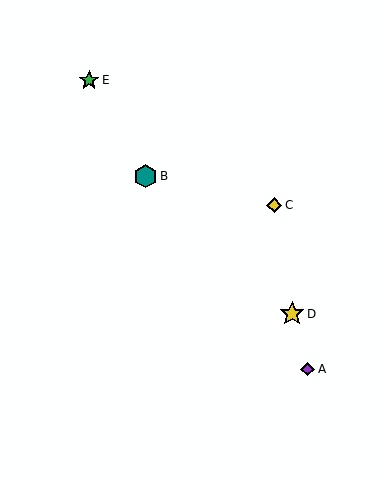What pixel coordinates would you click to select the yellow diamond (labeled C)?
Click at (274, 205) to select the yellow diamond C.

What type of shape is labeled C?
Shape C is a yellow diamond.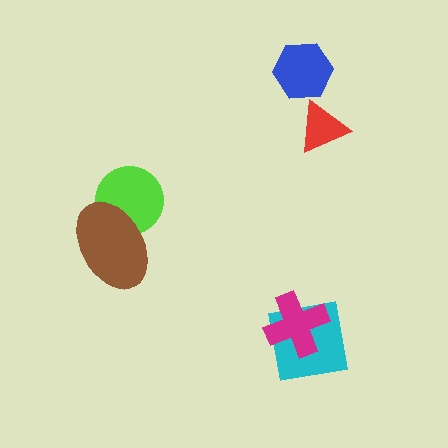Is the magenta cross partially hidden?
No, no other shape covers it.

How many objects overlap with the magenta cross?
1 object overlaps with the magenta cross.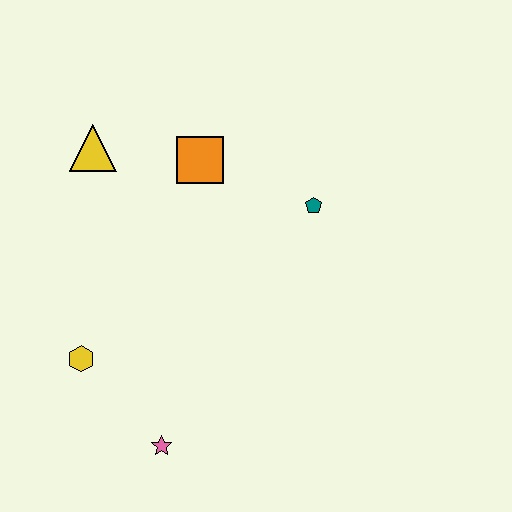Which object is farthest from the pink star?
The yellow triangle is farthest from the pink star.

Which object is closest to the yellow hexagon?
The pink star is closest to the yellow hexagon.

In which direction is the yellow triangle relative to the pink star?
The yellow triangle is above the pink star.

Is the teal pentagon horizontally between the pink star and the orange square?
No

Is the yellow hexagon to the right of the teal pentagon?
No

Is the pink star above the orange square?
No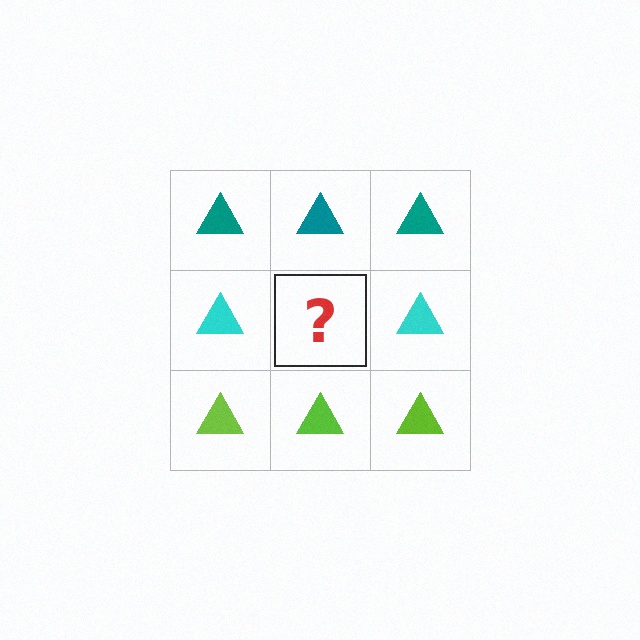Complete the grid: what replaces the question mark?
The question mark should be replaced with a cyan triangle.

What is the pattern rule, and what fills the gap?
The rule is that each row has a consistent color. The gap should be filled with a cyan triangle.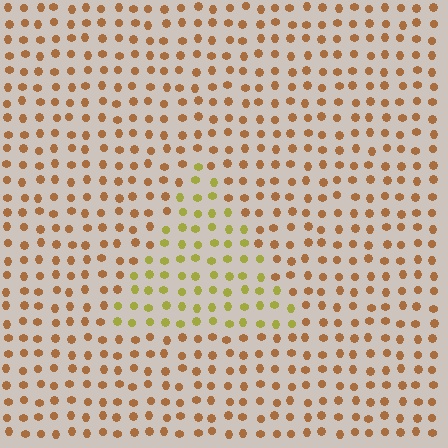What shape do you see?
I see a triangle.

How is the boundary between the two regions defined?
The boundary is defined purely by a slight shift in hue (about 39 degrees). Spacing, size, and orientation are identical on both sides.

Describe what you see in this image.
The image is filled with small brown elements in a uniform arrangement. A triangle-shaped region is visible where the elements are tinted to a slightly different hue, forming a subtle color boundary.